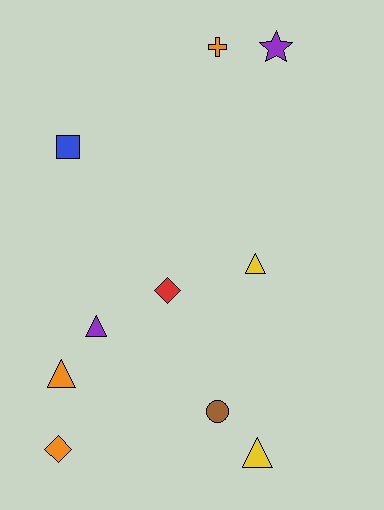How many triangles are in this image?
There are 4 triangles.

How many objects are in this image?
There are 10 objects.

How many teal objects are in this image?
There are no teal objects.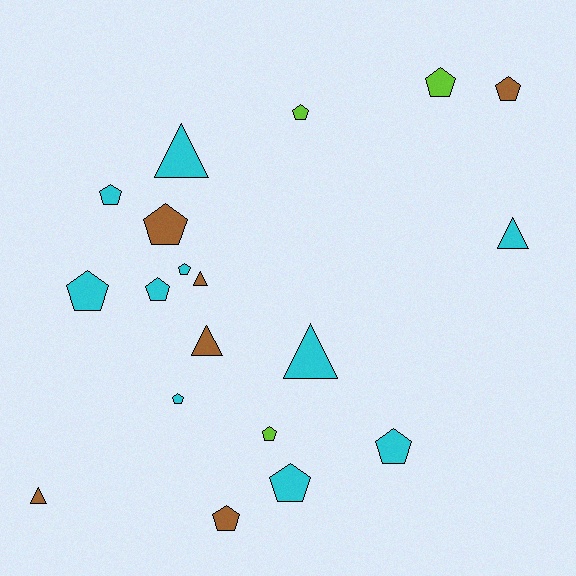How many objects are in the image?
There are 19 objects.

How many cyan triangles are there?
There are 3 cyan triangles.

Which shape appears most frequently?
Pentagon, with 13 objects.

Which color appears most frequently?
Cyan, with 10 objects.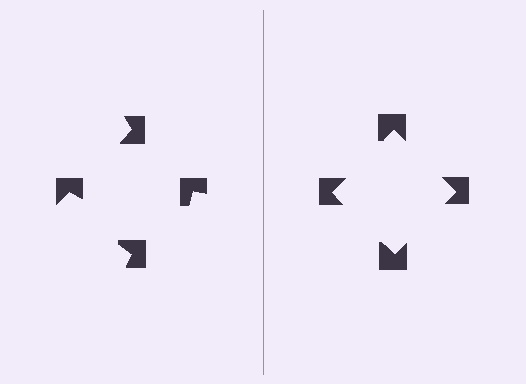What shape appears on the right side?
An illusory square.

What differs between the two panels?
The notched squares are positioned identically on both sides; only the wedge orientations differ. On the right they align to a square; on the left they are misaligned.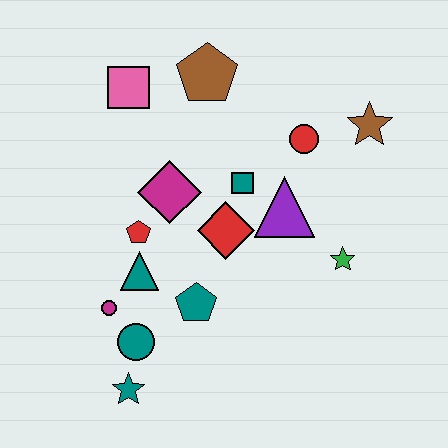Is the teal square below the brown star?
Yes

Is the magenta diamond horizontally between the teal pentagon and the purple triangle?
No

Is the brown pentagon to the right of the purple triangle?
No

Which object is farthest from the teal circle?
The brown star is farthest from the teal circle.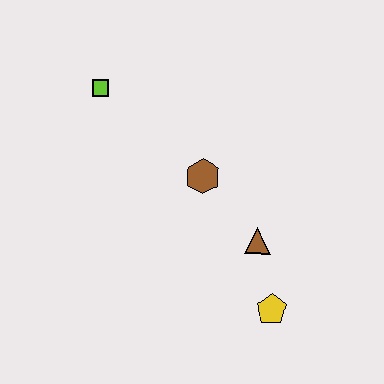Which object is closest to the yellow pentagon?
The brown triangle is closest to the yellow pentagon.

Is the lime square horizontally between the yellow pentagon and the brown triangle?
No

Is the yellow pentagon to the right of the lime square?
Yes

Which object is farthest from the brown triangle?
The lime square is farthest from the brown triangle.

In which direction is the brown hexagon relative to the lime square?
The brown hexagon is to the right of the lime square.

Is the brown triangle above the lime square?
No